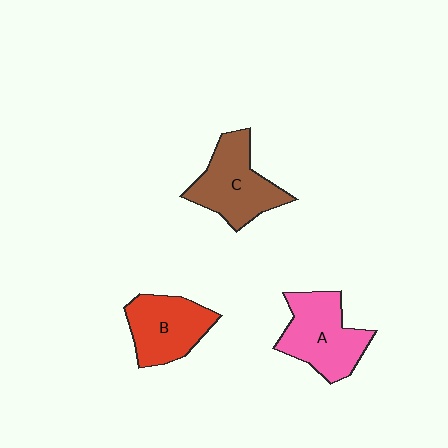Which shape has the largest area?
Shape A (pink).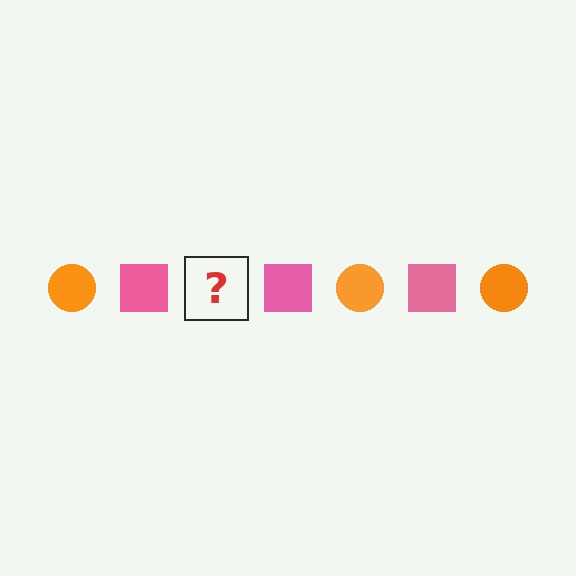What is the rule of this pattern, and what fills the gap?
The rule is that the pattern alternates between orange circle and pink square. The gap should be filled with an orange circle.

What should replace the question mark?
The question mark should be replaced with an orange circle.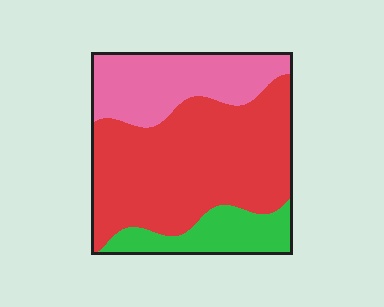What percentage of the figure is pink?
Pink covers 27% of the figure.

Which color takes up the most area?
Red, at roughly 55%.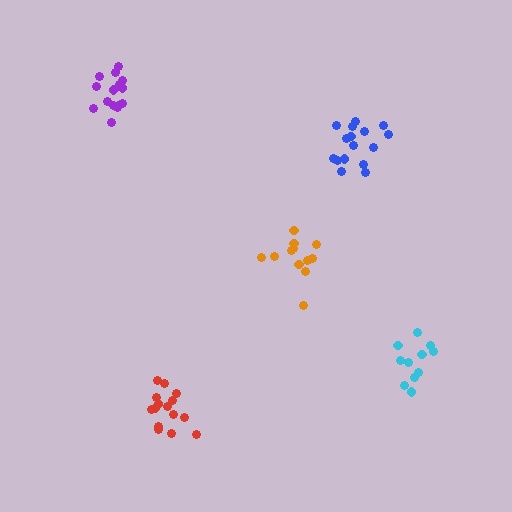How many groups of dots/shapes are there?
There are 5 groups.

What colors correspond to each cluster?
The clusters are colored: purple, red, orange, cyan, blue.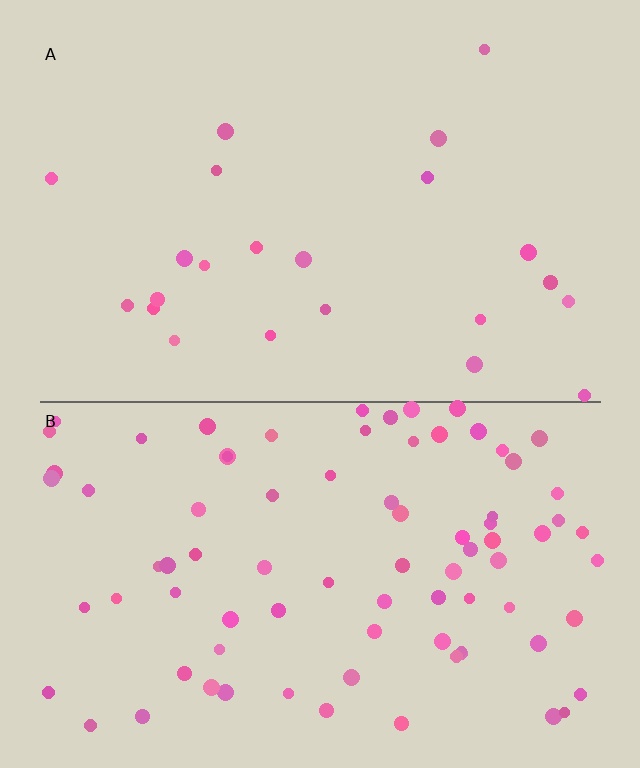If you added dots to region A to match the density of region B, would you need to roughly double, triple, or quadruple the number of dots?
Approximately quadruple.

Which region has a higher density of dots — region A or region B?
B (the bottom).